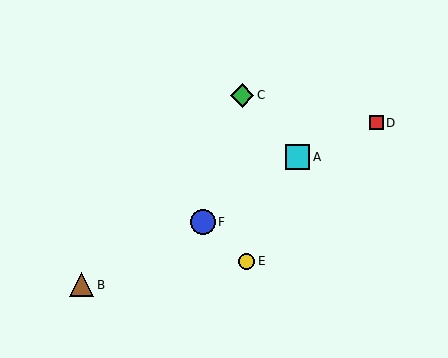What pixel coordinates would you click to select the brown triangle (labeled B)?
Click at (82, 285) to select the brown triangle B.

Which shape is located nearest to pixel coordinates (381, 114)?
The red square (labeled D) at (377, 123) is nearest to that location.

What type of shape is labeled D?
Shape D is a red square.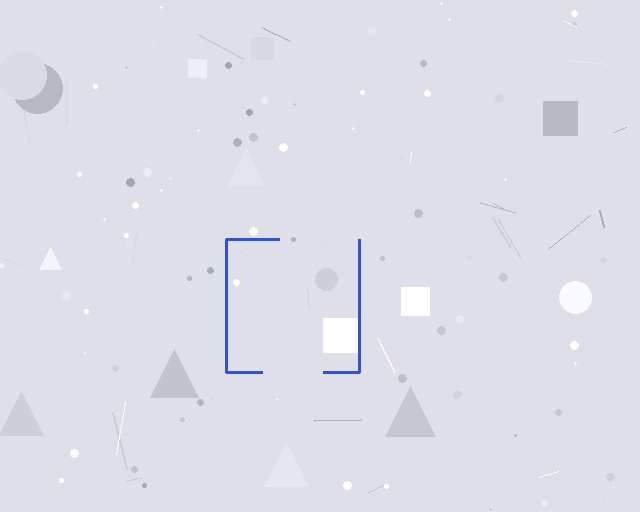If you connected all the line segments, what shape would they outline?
They would outline a square.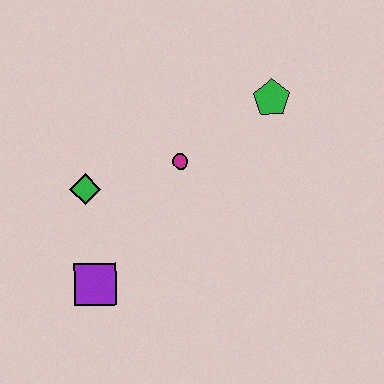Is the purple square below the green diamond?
Yes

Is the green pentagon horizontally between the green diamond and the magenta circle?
No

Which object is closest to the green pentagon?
The magenta circle is closest to the green pentagon.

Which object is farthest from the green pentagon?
The purple square is farthest from the green pentagon.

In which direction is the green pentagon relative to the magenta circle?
The green pentagon is to the right of the magenta circle.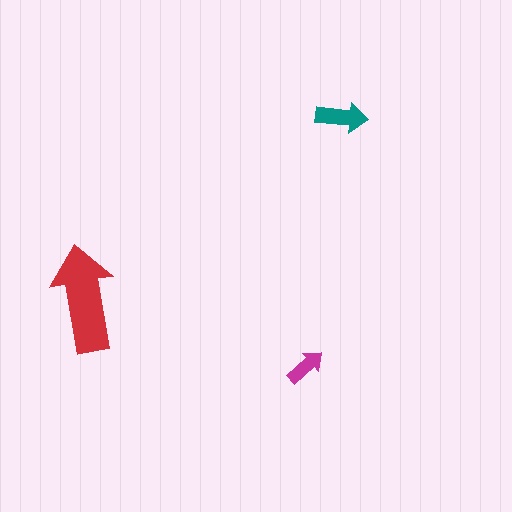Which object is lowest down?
The magenta arrow is bottommost.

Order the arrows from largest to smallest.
the red one, the teal one, the magenta one.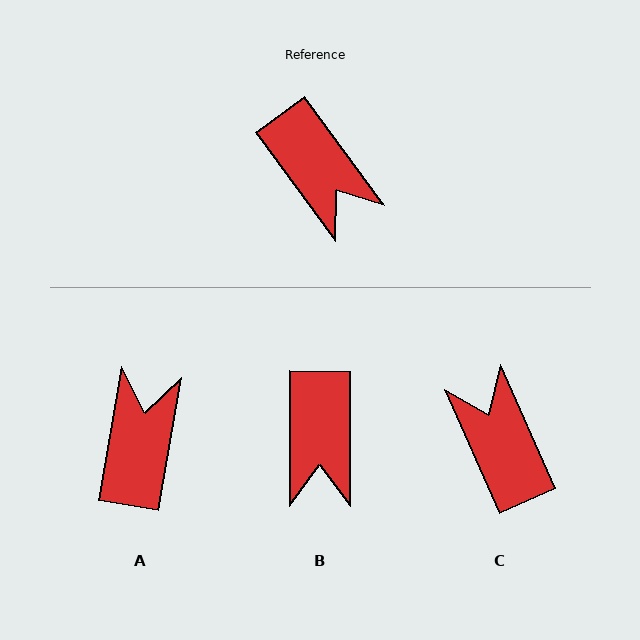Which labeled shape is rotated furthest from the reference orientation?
C, about 168 degrees away.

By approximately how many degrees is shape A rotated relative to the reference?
Approximately 134 degrees counter-clockwise.